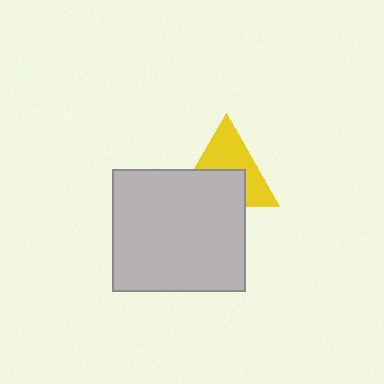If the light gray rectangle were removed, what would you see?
You would see the complete yellow triangle.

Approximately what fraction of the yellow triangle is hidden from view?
Roughly 46% of the yellow triangle is hidden behind the light gray rectangle.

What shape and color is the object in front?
The object in front is a light gray rectangle.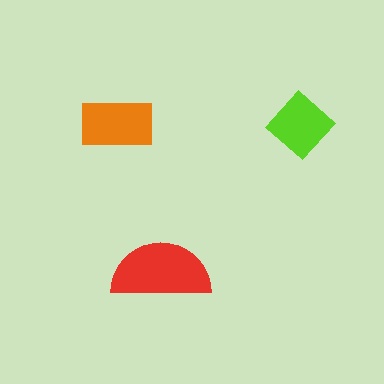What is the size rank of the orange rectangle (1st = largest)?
2nd.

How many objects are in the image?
There are 3 objects in the image.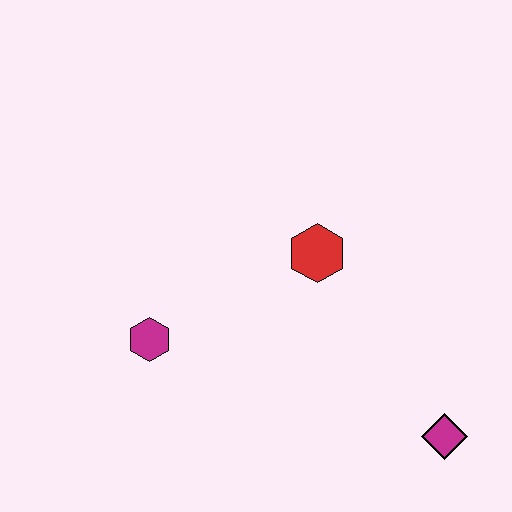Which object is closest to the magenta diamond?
The red hexagon is closest to the magenta diamond.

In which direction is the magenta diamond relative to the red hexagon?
The magenta diamond is below the red hexagon.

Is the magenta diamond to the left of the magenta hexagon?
No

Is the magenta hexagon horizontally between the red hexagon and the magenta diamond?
No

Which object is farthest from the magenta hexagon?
The magenta diamond is farthest from the magenta hexagon.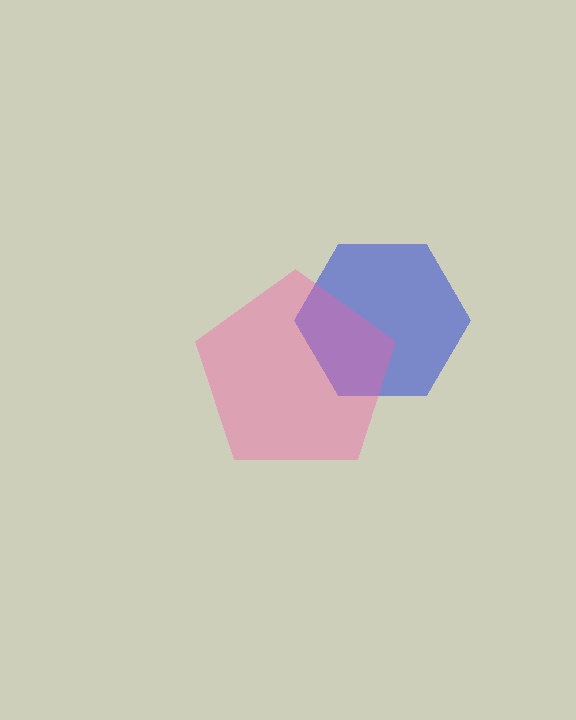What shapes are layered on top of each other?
The layered shapes are: a blue hexagon, a pink pentagon.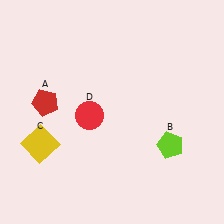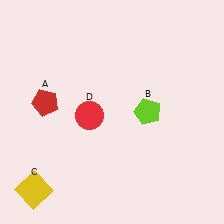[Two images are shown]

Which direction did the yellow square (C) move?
The yellow square (C) moved down.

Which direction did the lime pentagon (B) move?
The lime pentagon (B) moved up.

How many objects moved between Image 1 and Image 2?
2 objects moved between the two images.